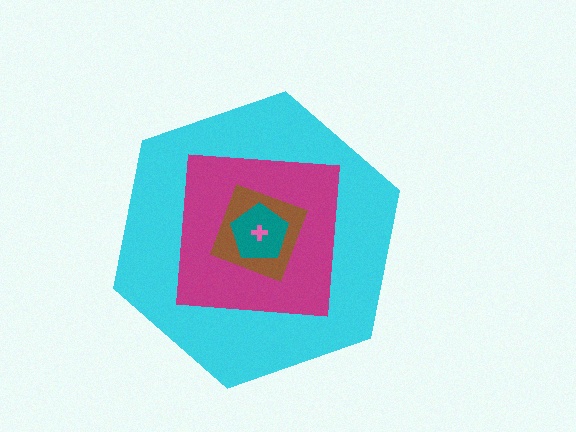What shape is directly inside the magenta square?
The brown square.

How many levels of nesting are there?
5.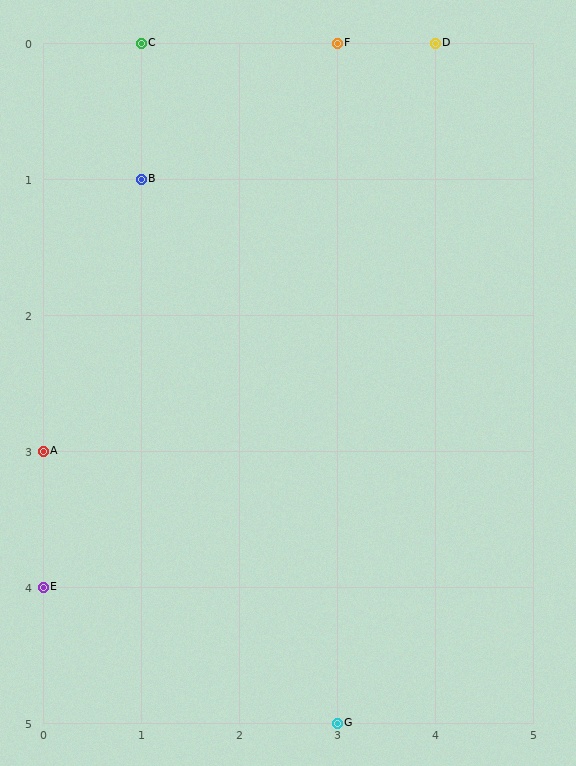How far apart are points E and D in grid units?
Points E and D are 4 columns and 4 rows apart (about 5.7 grid units diagonally).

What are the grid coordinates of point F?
Point F is at grid coordinates (3, 0).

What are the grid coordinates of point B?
Point B is at grid coordinates (1, 1).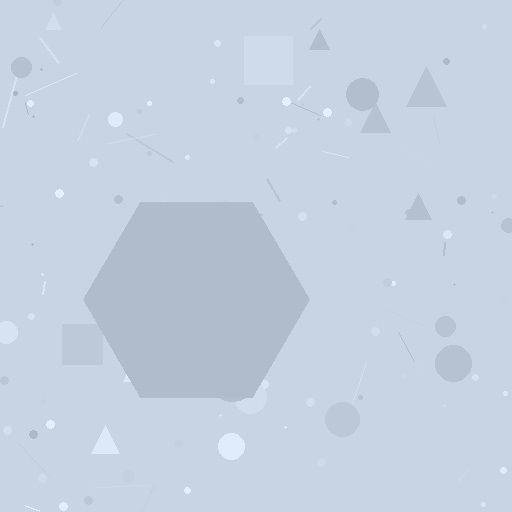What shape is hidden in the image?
A hexagon is hidden in the image.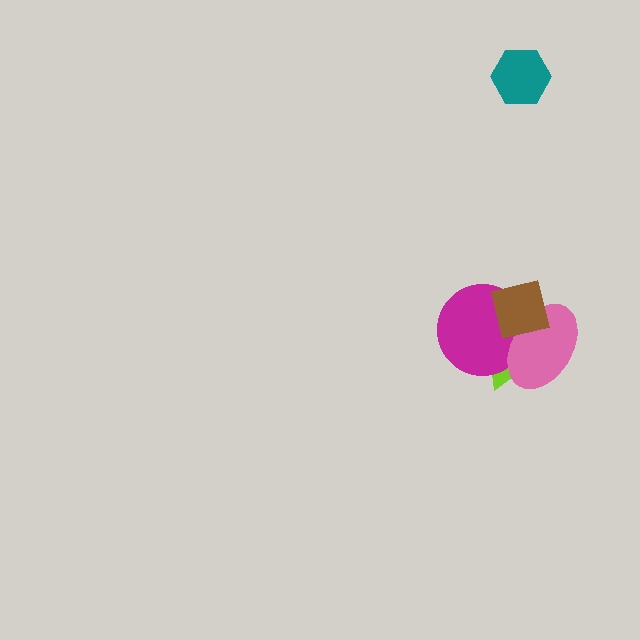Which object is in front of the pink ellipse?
The brown square is in front of the pink ellipse.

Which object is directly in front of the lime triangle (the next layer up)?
The magenta circle is directly in front of the lime triangle.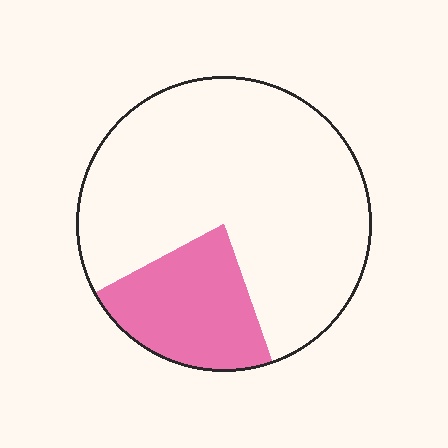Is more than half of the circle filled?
No.